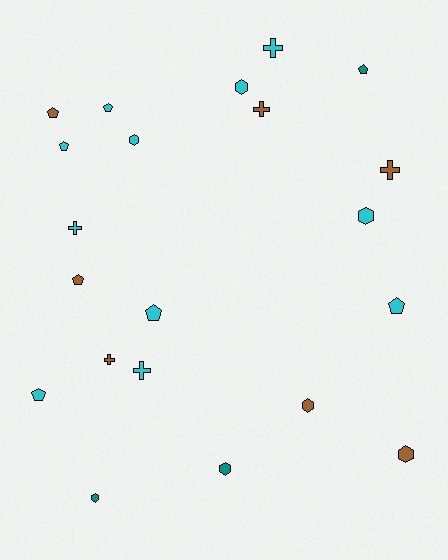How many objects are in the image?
There are 21 objects.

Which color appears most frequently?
Cyan, with 11 objects.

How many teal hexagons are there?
There are 2 teal hexagons.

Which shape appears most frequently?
Pentagon, with 8 objects.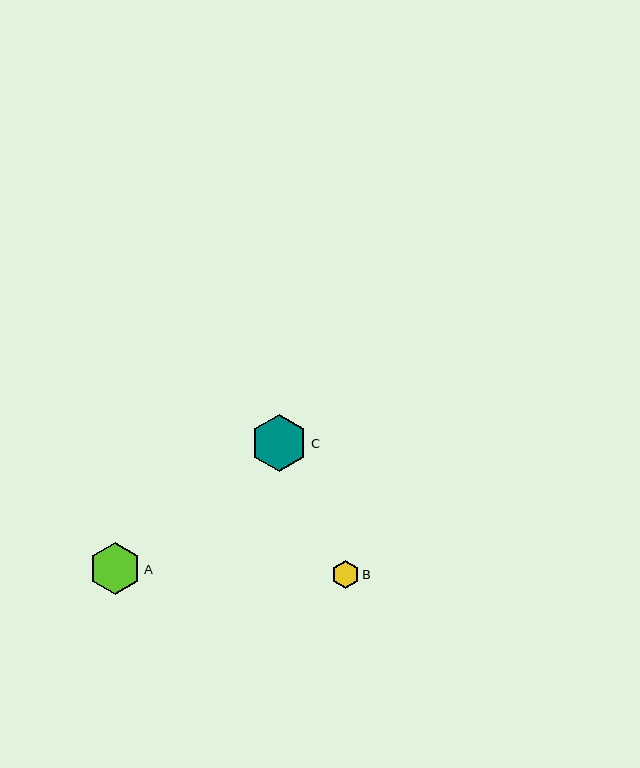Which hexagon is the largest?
Hexagon C is the largest with a size of approximately 57 pixels.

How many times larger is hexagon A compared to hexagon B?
Hexagon A is approximately 1.9 times the size of hexagon B.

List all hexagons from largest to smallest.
From largest to smallest: C, A, B.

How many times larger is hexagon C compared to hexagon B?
Hexagon C is approximately 2.1 times the size of hexagon B.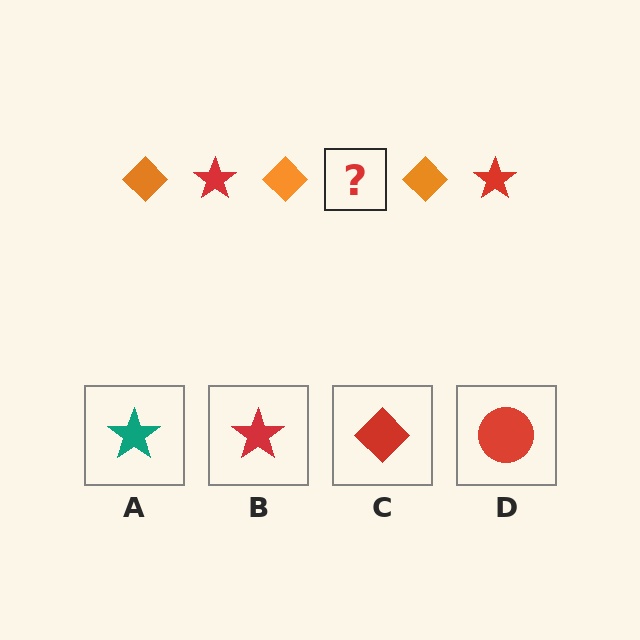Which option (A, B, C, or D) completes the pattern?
B.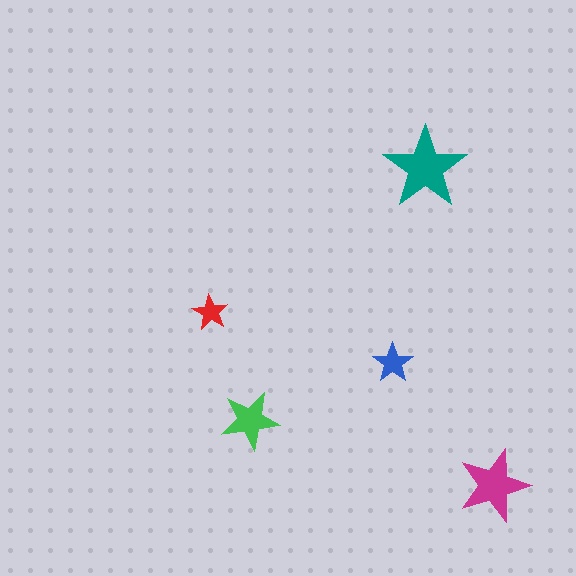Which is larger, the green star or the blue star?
The green one.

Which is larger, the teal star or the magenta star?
The teal one.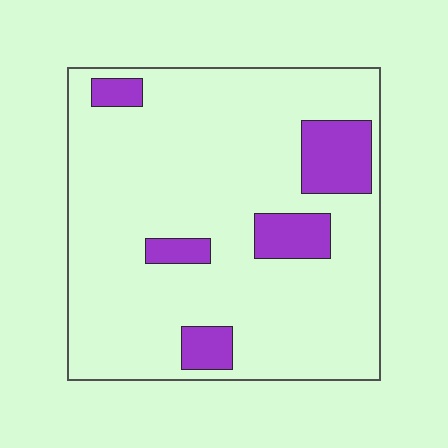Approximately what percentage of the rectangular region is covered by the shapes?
Approximately 15%.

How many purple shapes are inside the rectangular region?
5.